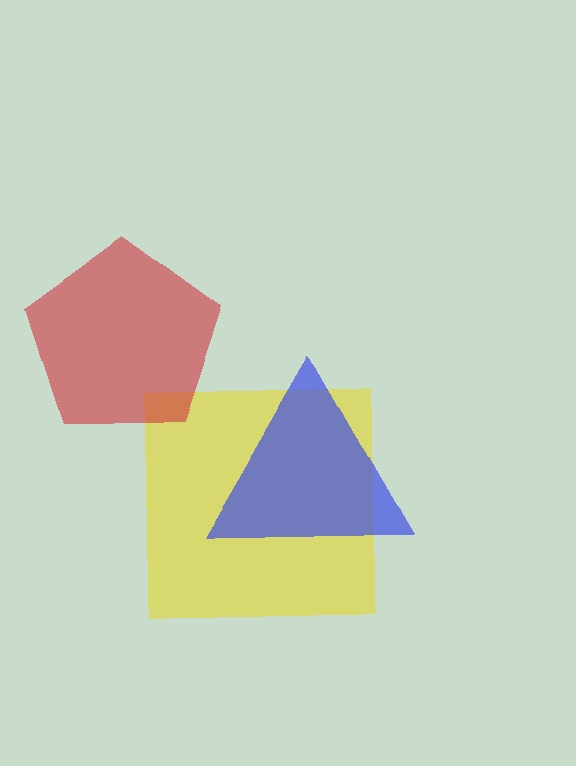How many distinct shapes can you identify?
There are 3 distinct shapes: a yellow square, a red pentagon, a blue triangle.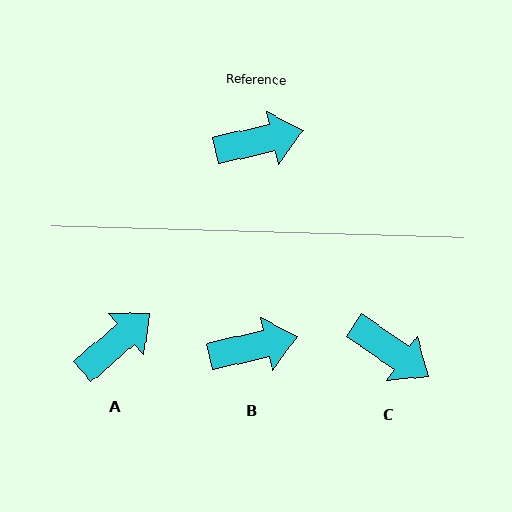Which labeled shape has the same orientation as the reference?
B.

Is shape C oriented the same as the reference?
No, it is off by about 47 degrees.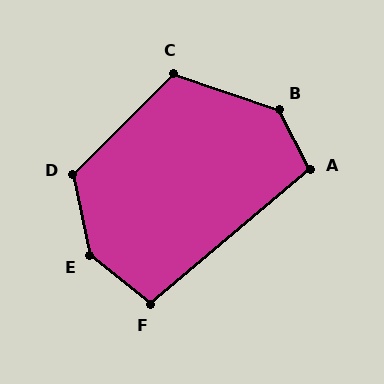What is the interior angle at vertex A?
Approximately 103 degrees (obtuse).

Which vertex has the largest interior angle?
E, at approximately 141 degrees.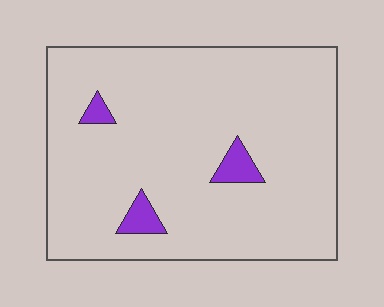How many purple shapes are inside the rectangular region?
3.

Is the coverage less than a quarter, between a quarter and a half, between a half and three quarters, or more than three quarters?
Less than a quarter.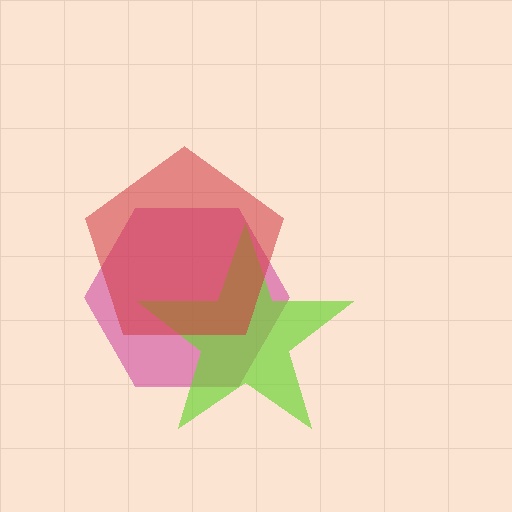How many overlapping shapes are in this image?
There are 3 overlapping shapes in the image.